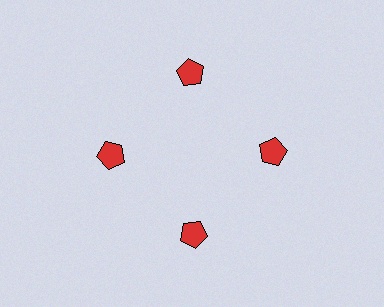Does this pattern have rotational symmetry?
Yes, this pattern has 4-fold rotational symmetry. It looks the same after rotating 90 degrees around the center.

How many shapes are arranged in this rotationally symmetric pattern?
There are 4 shapes, arranged in 4 groups of 1.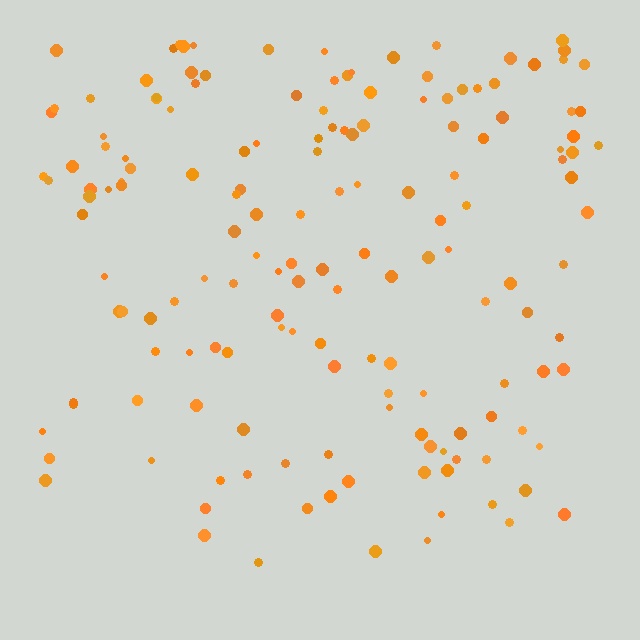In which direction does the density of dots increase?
From bottom to top, with the top side densest.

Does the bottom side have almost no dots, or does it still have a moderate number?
Still a moderate number, just noticeably fewer than the top.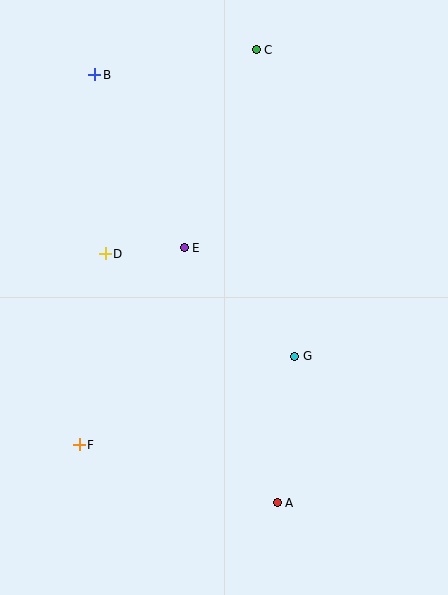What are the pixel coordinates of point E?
Point E is at (184, 248).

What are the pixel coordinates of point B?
Point B is at (95, 75).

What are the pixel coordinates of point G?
Point G is at (295, 356).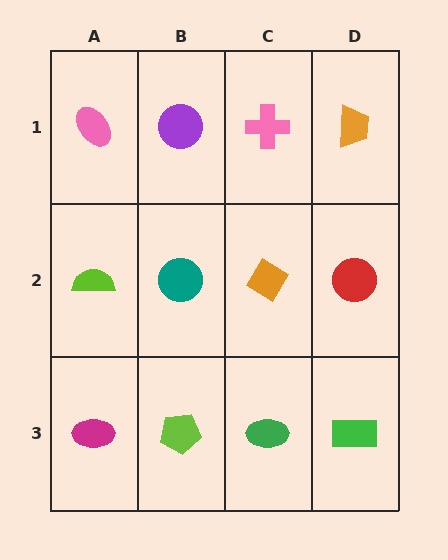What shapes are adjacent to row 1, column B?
A teal circle (row 2, column B), a pink ellipse (row 1, column A), a pink cross (row 1, column C).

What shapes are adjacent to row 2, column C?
A pink cross (row 1, column C), a green ellipse (row 3, column C), a teal circle (row 2, column B), a red circle (row 2, column D).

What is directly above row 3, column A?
A lime semicircle.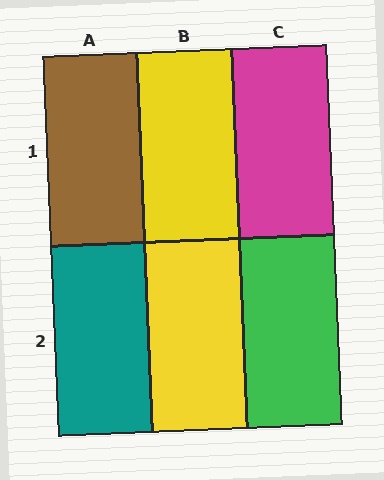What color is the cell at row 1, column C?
Magenta.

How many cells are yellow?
2 cells are yellow.